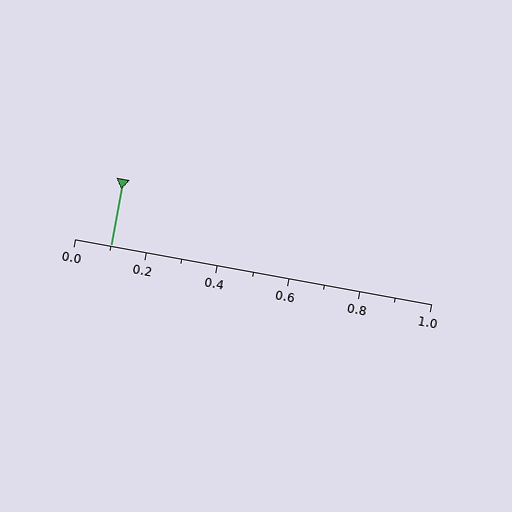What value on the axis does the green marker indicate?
The marker indicates approximately 0.1.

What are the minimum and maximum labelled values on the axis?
The axis runs from 0.0 to 1.0.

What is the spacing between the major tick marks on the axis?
The major ticks are spaced 0.2 apart.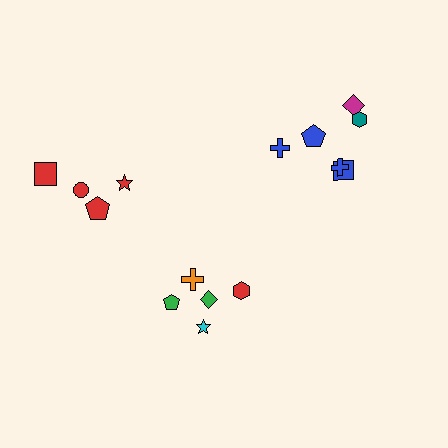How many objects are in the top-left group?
There are 4 objects.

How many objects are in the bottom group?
There are 5 objects.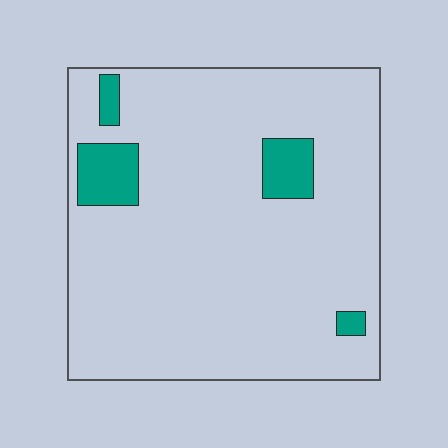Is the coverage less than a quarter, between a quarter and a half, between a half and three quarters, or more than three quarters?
Less than a quarter.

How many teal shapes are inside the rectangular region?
4.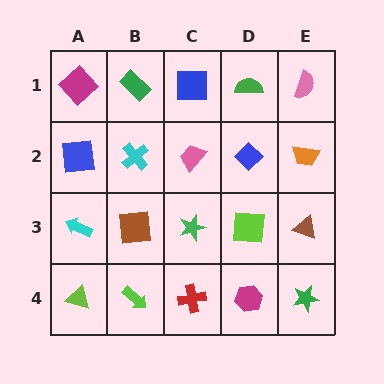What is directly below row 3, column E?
A green star.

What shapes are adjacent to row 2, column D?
A green semicircle (row 1, column D), a lime square (row 3, column D), a pink trapezoid (row 2, column C), an orange trapezoid (row 2, column E).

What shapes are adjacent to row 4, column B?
A brown square (row 3, column B), a lime triangle (row 4, column A), a red cross (row 4, column C).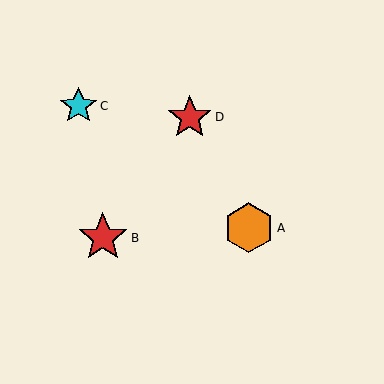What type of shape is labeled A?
Shape A is an orange hexagon.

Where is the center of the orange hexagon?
The center of the orange hexagon is at (249, 228).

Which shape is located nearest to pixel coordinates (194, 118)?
The red star (labeled D) at (190, 117) is nearest to that location.